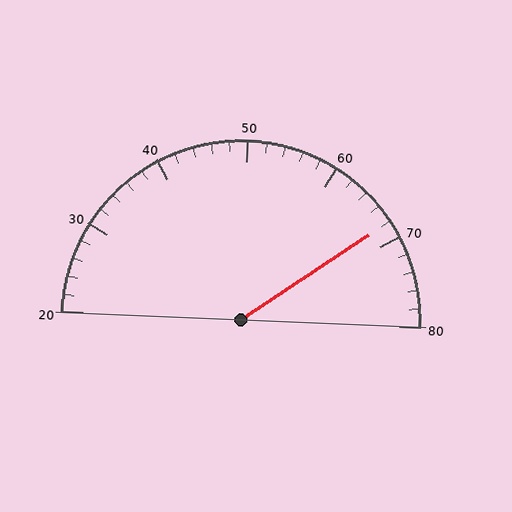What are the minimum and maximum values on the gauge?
The gauge ranges from 20 to 80.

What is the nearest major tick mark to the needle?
The nearest major tick mark is 70.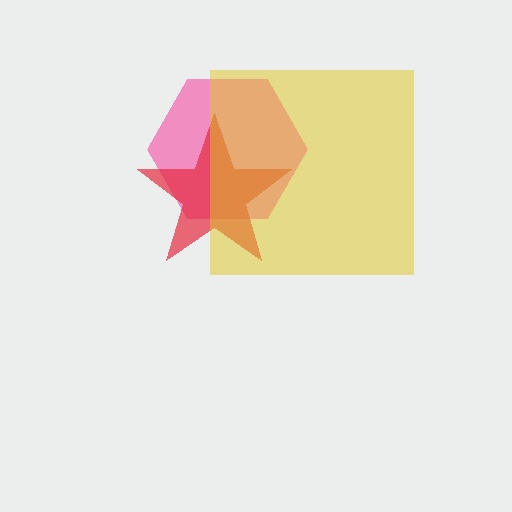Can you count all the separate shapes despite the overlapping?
Yes, there are 3 separate shapes.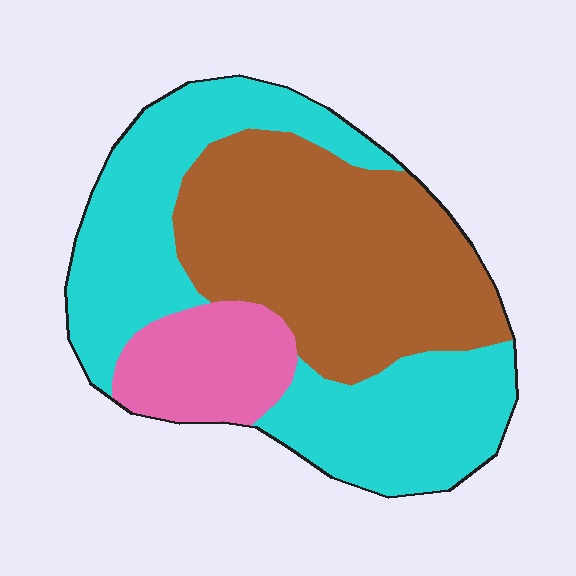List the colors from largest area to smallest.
From largest to smallest: cyan, brown, pink.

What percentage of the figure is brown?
Brown covers about 40% of the figure.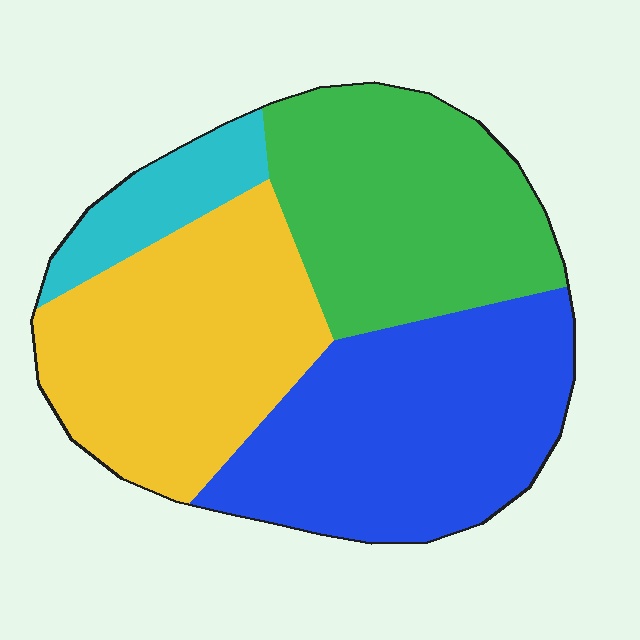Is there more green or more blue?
Blue.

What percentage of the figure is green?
Green takes up between a sixth and a third of the figure.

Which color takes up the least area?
Cyan, at roughly 10%.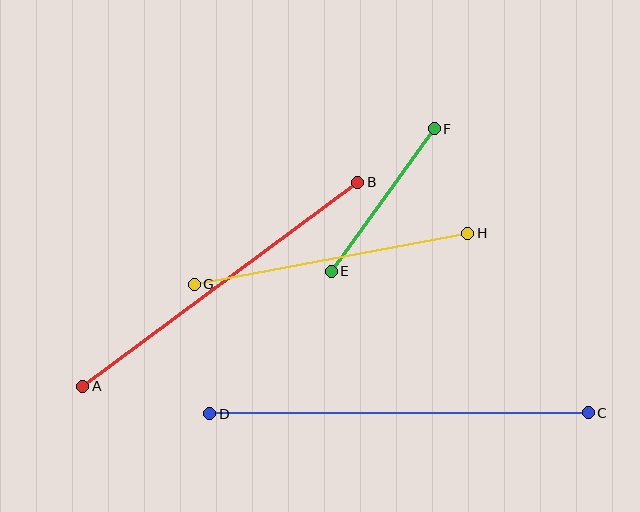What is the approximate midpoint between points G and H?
The midpoint is at approximately (331, 259) pixels.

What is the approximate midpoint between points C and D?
The midpoint is at approximately (399, 413) pixels.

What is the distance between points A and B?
The distance is approximately 342 pixels.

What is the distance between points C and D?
The distance is approximately 379 pixels.